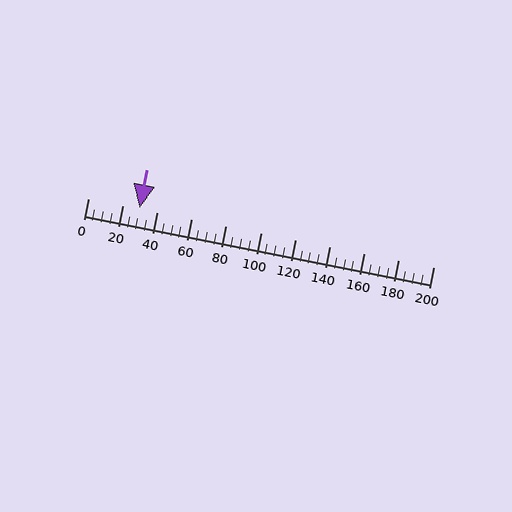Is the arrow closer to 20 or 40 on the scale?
The arrow is closer to 40.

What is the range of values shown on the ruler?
The ruler shows values from 0 to 200.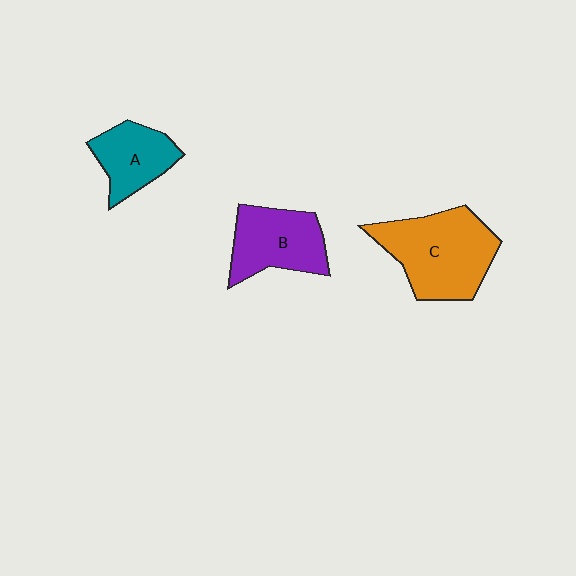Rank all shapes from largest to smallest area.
From largest to smallest: C (orange), B (purple), A (teal).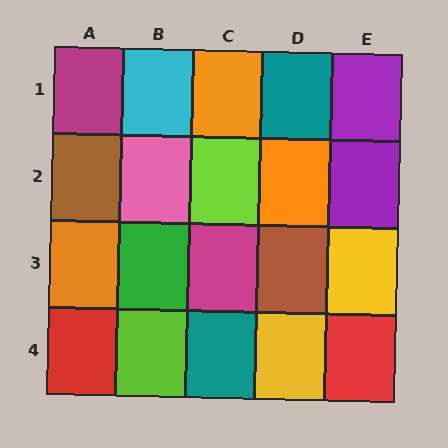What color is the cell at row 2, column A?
Brown.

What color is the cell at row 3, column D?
Brown.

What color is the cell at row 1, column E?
Purple.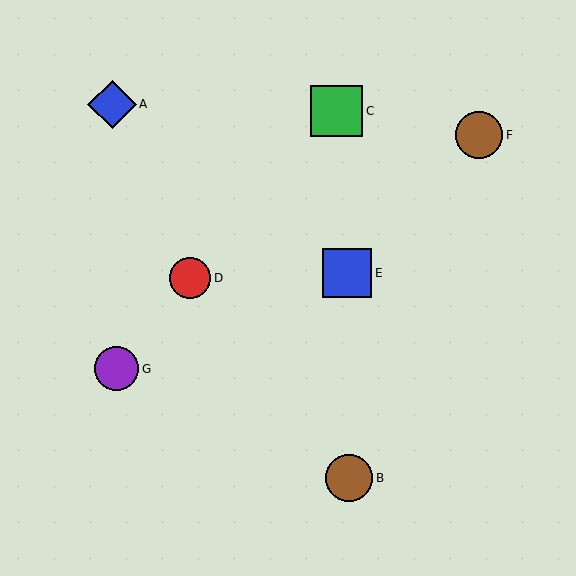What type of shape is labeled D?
Shape D is a red circle.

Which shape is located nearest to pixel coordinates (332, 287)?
The blue square (labeled E) at (347, 273) is nearest to that location.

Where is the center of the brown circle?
The center of the brown circle is at (479, 135).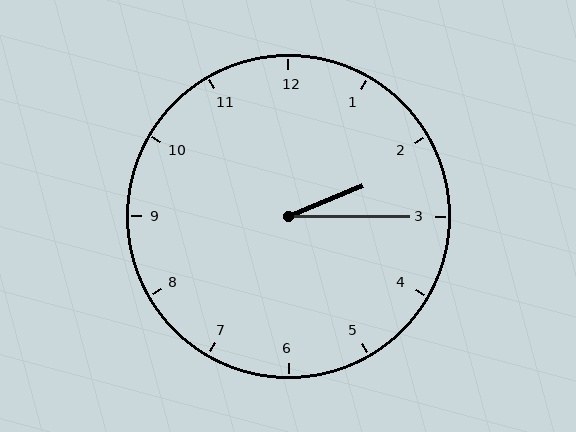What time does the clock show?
2:15.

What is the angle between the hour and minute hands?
Approximately 22 degrees.